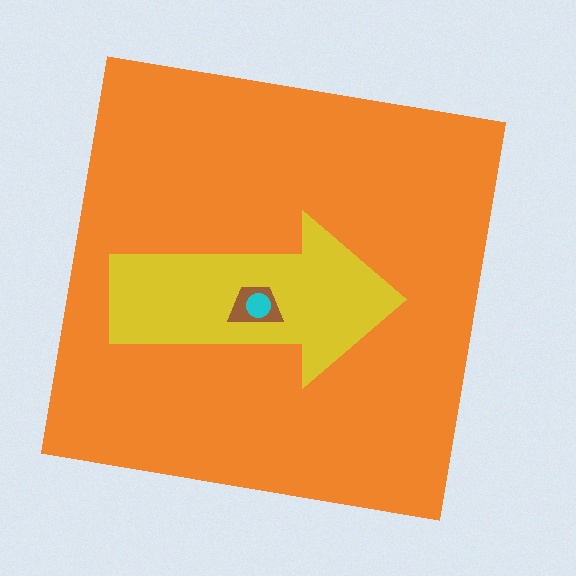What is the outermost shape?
The orange square.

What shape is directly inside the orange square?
The yellow arrow.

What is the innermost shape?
The cyan circle.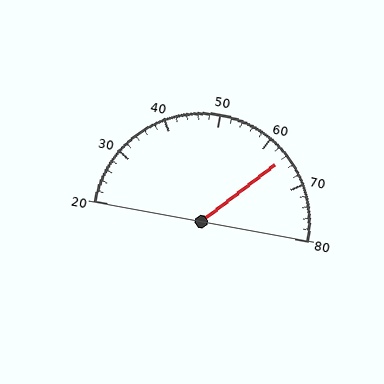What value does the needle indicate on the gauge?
The needle indicates approximately 64.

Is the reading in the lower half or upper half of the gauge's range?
The reading is in the upper half of the range (20 to 80).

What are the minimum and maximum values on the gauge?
The gauge ranges from 20 to 80.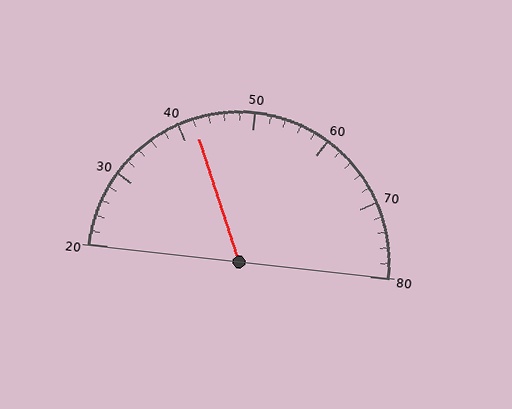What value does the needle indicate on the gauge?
The needle indicates approximately 42.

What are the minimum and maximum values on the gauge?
The gauge ranges from 20 to 80.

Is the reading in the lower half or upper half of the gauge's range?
The reading is in the lower half of the range (20 to 80).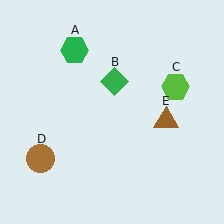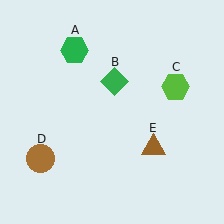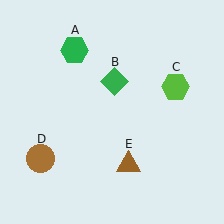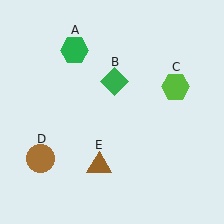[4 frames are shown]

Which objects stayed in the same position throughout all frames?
Green hexagon (object A) and green diamond (object B) and lime hexagon (object C) and brown circle (object D) remained stationary.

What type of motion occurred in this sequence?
The brown triangle (object E) rotated clockwise around the center of the scene.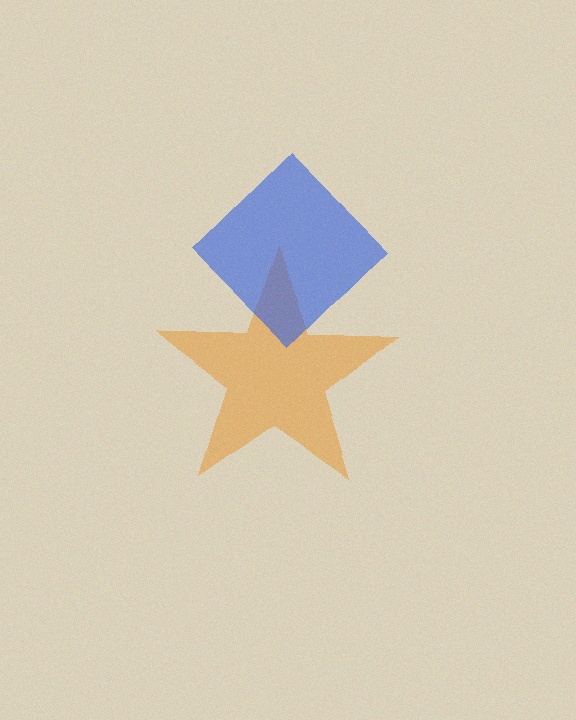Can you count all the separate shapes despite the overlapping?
Yes, there are 2 separate shapes.